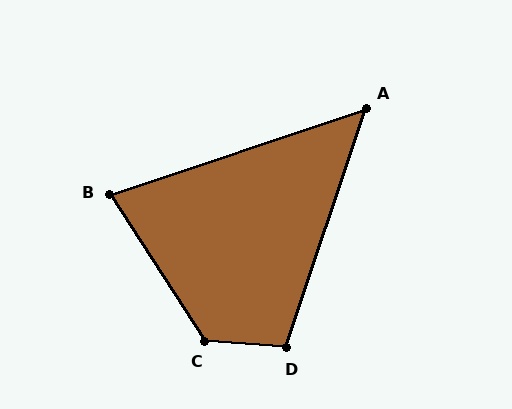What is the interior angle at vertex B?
Approximately 76 degrees (acute).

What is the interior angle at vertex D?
Approximately 104 degrees (obtuse).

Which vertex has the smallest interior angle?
A, at approximately 53 degrees.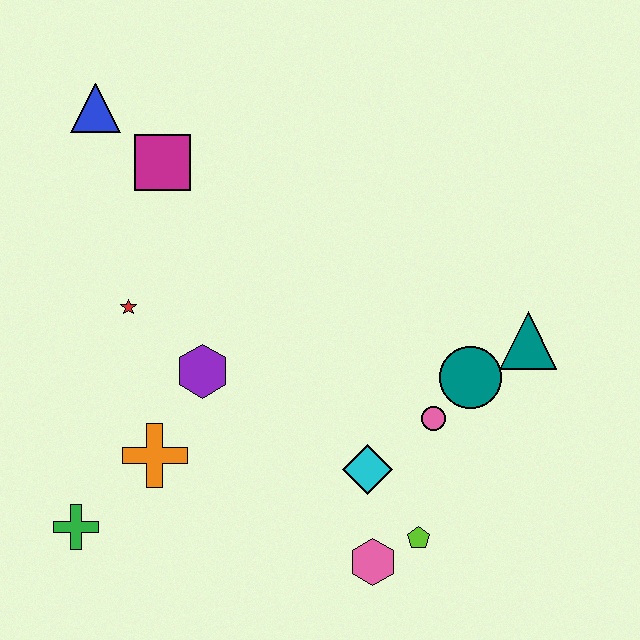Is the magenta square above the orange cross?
Yes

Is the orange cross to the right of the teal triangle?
No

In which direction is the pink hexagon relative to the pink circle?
The pink hexagon is below the pink circle.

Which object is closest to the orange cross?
The purple hexagon is closest to the orange cross.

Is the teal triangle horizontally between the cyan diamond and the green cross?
No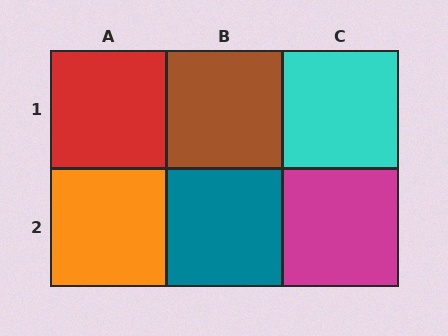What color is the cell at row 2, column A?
Orange.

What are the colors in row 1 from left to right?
Red, brown, cyan.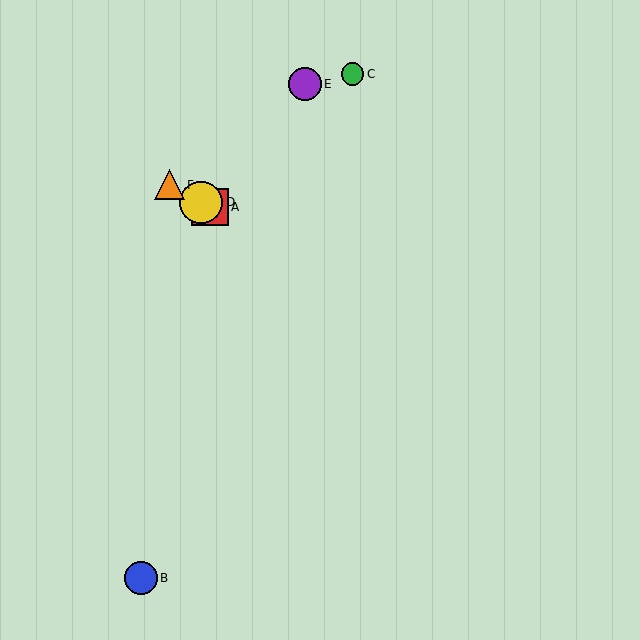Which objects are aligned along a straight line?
Objects A, D, F are aligned along a straight line.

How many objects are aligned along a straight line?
3 objects (A, D, F) are aligned along a straight line.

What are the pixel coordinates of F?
Object F is at (169, 185).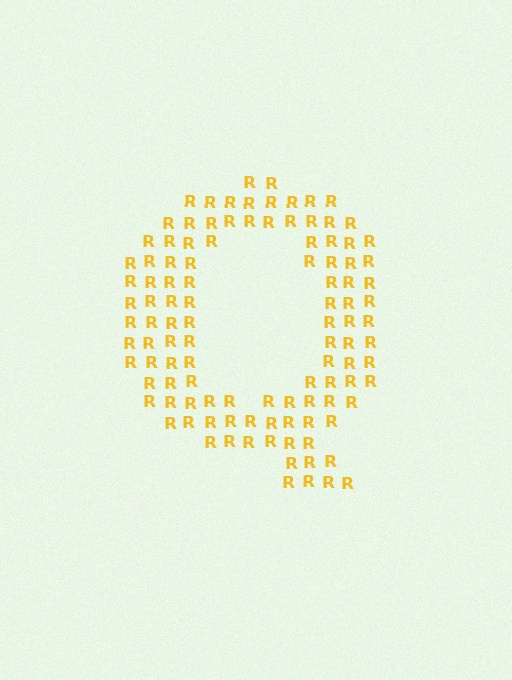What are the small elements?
The small elements are letter R's.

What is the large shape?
The large shape is the letter Q.